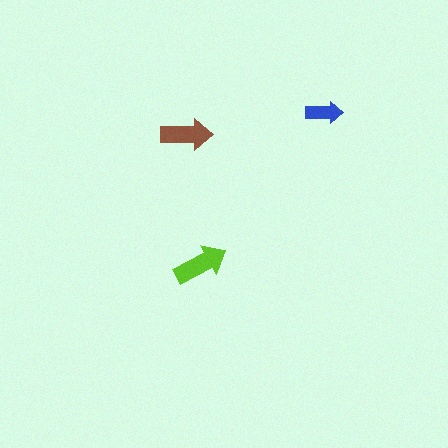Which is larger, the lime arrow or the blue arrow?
The lime one.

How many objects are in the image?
There are 3 objects in the image.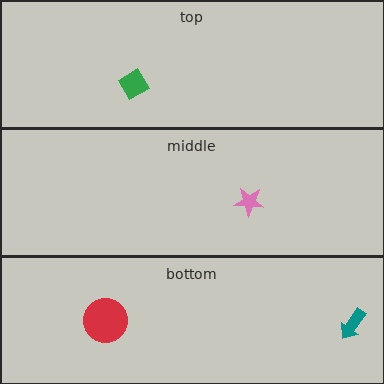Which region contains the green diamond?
The top region.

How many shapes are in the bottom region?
2.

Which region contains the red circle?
The bottom region.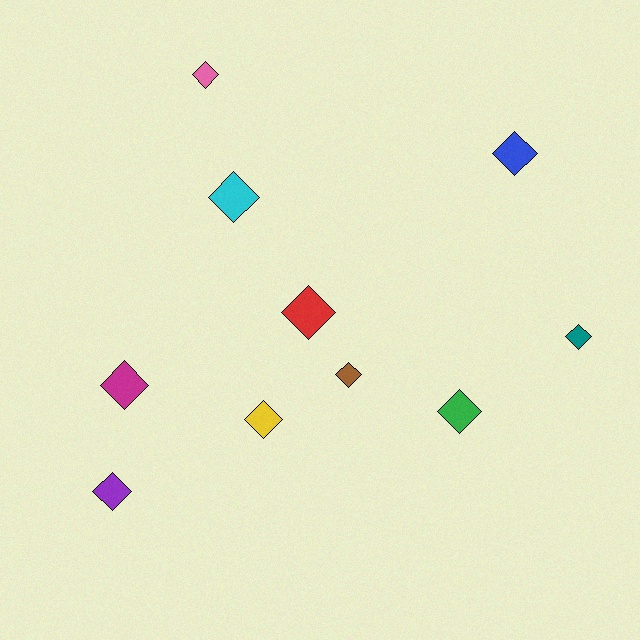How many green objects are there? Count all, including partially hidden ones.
There is 1 green object.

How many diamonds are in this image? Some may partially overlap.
There are 10 diamonds.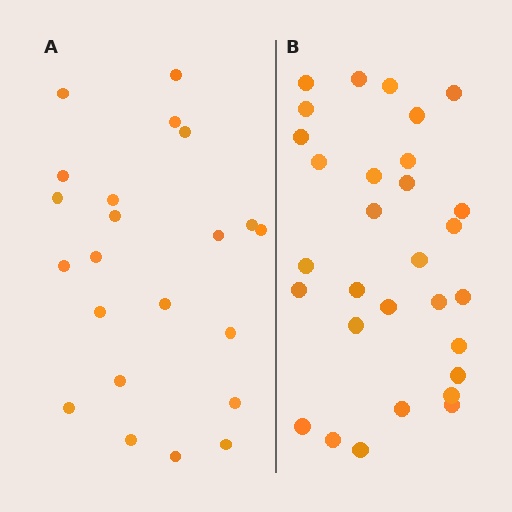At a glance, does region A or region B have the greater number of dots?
Region B (the right region) has more dots.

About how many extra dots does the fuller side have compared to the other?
Region B has roughly 8 or so more dots than region A.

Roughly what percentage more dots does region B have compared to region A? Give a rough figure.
About 35% more.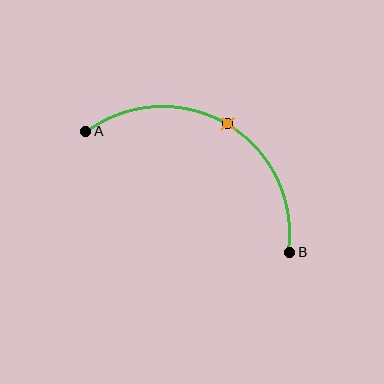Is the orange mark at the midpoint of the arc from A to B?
Yes. The orange mark lies on the arc at equal arc-length from both A and B — it is the arc midpoint.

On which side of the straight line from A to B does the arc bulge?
The arc bulges above the straight line connecting A and B.